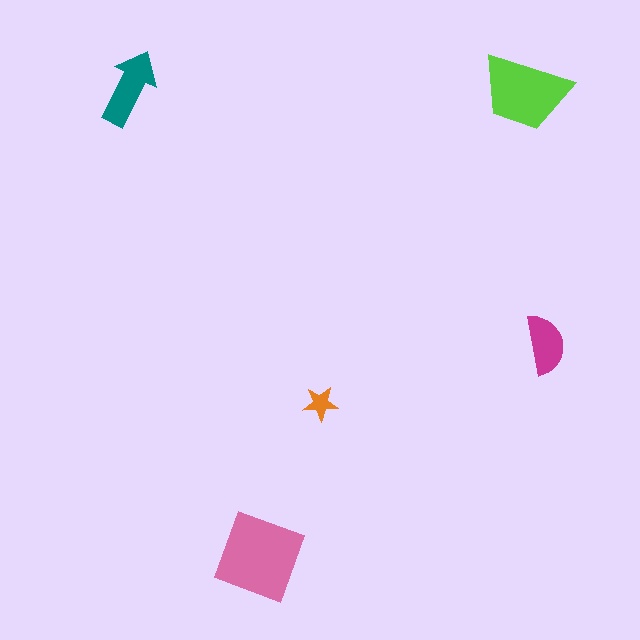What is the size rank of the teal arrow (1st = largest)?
3rd.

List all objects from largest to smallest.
The pink square, the lime trapezoid, the teal arrow, the magenta semicircle, the orange star.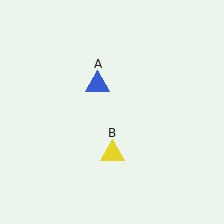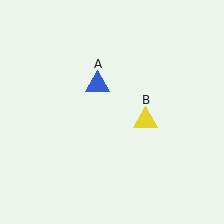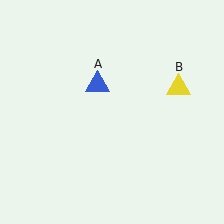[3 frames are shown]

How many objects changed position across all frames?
1 object changed position: yellow triangle (object B).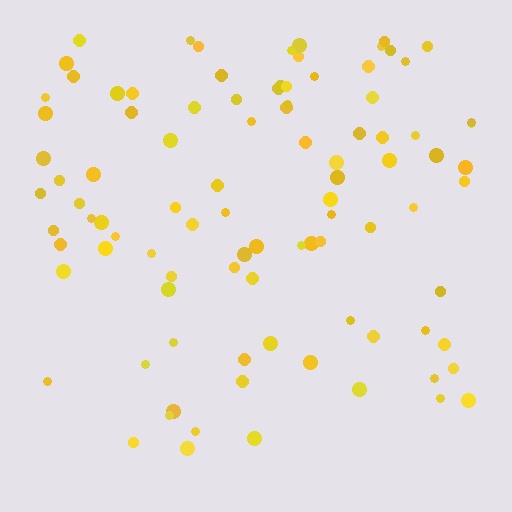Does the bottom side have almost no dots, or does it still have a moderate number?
Still a moderate number, just noticeably fewer than the top.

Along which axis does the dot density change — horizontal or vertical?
Vertical.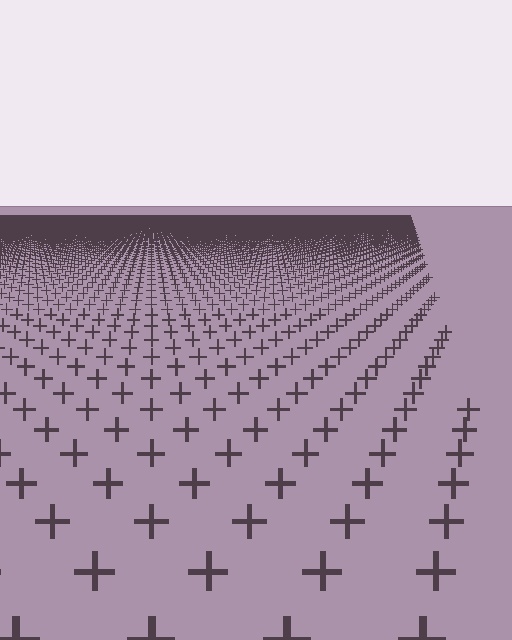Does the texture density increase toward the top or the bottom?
Density increases toward the top.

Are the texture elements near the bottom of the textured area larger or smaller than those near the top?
Larger. Near the bottom, elements are closer to the viewer and appear at a bigger on-screen size.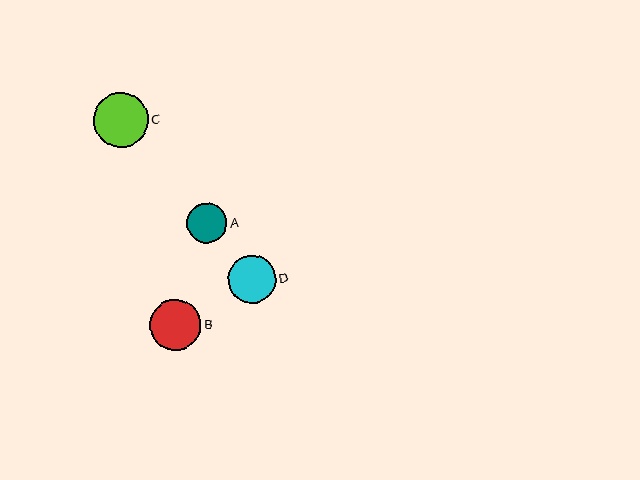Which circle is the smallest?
Circle A is the smallest with a size of approximately 40 pixels.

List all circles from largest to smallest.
From largest to smallest: C, B, D, A.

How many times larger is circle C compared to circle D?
Circle C is approximately 1.1 times the size of circle D.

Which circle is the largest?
Circle C is the largest with a size of approximately 55 pixels.